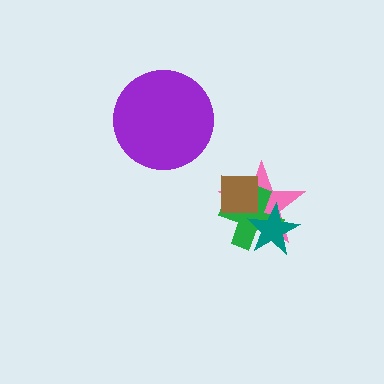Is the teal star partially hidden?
No, no other shape covers it.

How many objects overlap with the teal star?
2 objects overlap with the teal star.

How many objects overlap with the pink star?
3 objects overlap with the pink star.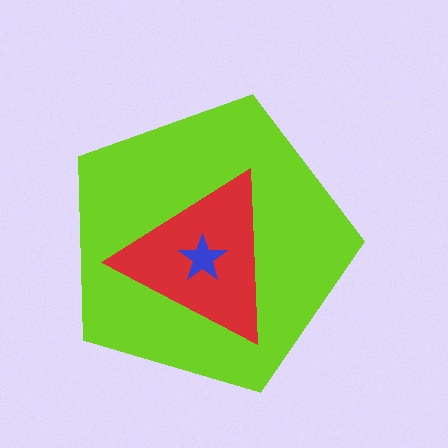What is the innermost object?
The blue star.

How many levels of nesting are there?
3.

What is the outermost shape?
The lime pentagon.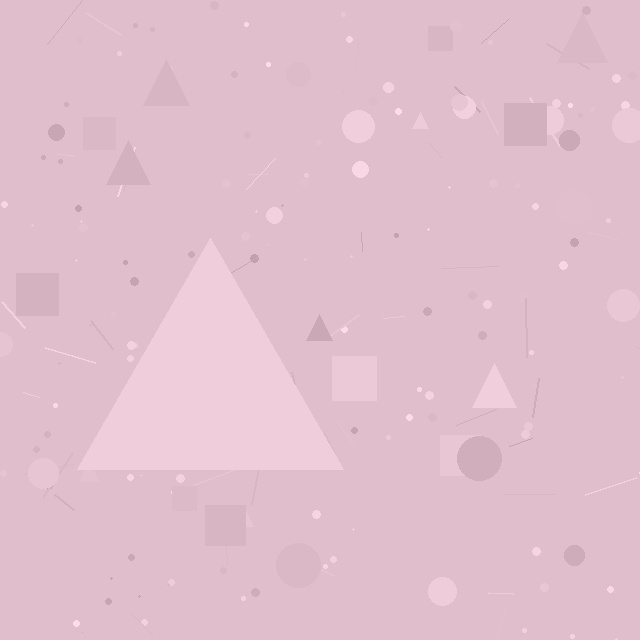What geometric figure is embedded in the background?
A triangle is embedded in the background.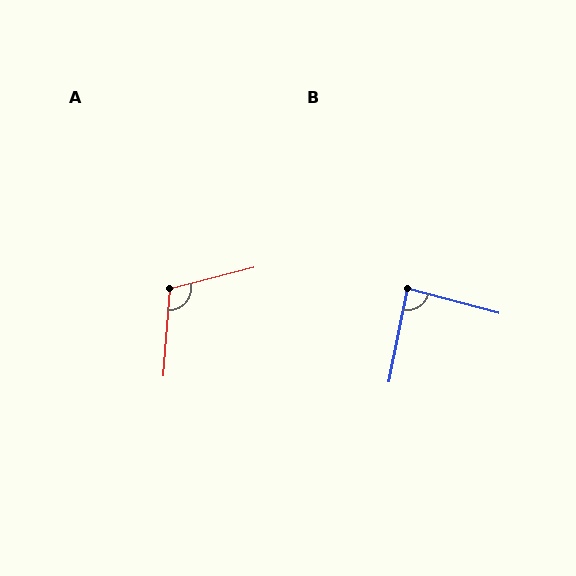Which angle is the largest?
A, at approximately 108 degrees.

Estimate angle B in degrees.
Approximately 86 degrees.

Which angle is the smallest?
B, at approximately 86 degrees.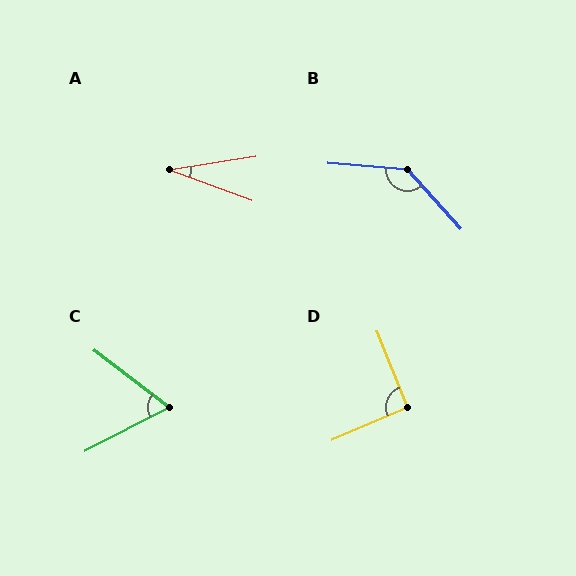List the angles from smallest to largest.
A (29°), C (65°), D (91°), B (136°).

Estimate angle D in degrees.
Approximately 91 degrees.